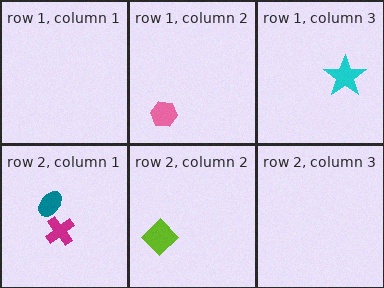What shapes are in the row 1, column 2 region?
The pink hexagon.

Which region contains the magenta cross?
The row 2, column 1 region.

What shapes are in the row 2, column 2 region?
The lime diamond.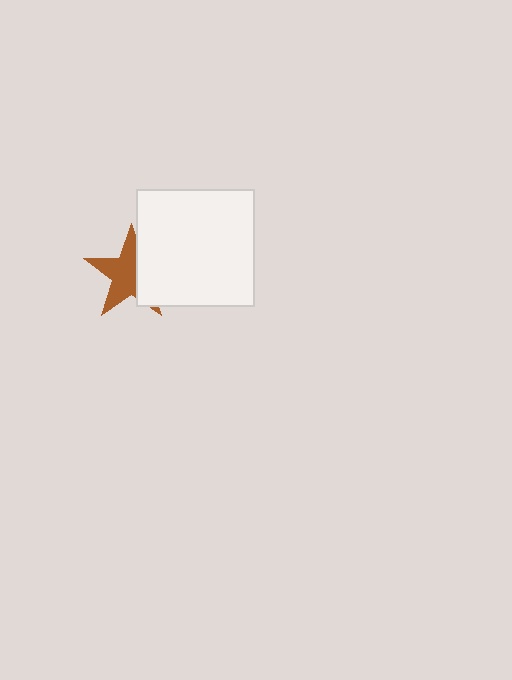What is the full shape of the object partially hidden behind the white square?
The partially hidden object is a brown star.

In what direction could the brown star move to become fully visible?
The brown star could move left. That would shift it out from behind the white square entirely.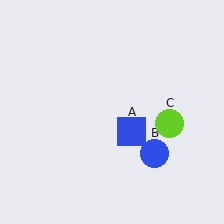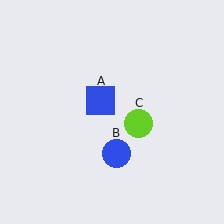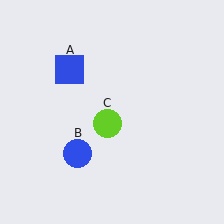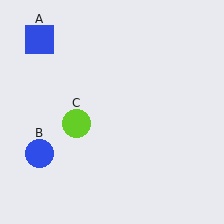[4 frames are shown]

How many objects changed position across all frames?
3 objects changed position: blue square (object A), blue circle (object B), lime circle (object C).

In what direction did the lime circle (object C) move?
The lime circle (object C) moved left.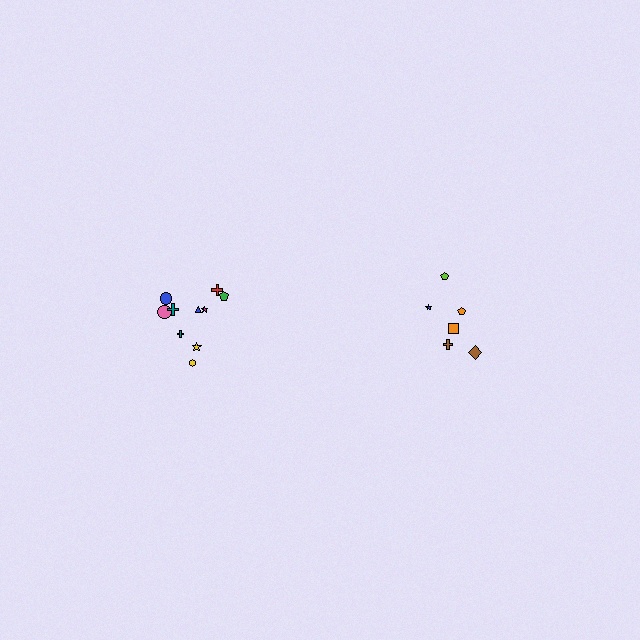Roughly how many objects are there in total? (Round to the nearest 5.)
Roughly 15 objects in total.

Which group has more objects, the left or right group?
The left group.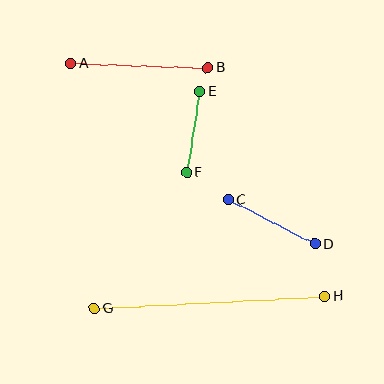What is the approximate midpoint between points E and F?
The midpoint is at approximately (193, 132) pixels.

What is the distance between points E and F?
The distance is approximately 82 pixels.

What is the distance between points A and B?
The distance is approximately 137 pixels.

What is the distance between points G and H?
The distance is approximately 231 pixels.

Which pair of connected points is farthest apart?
Points G and H are farthest apart.